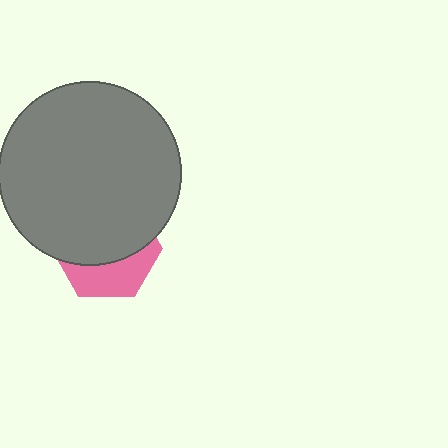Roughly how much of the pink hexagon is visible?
A small part of it is visible (roughly 37%).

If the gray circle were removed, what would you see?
You would see the complete pink hexagon.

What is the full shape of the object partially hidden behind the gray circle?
The partially hidden object is a pink hexagon.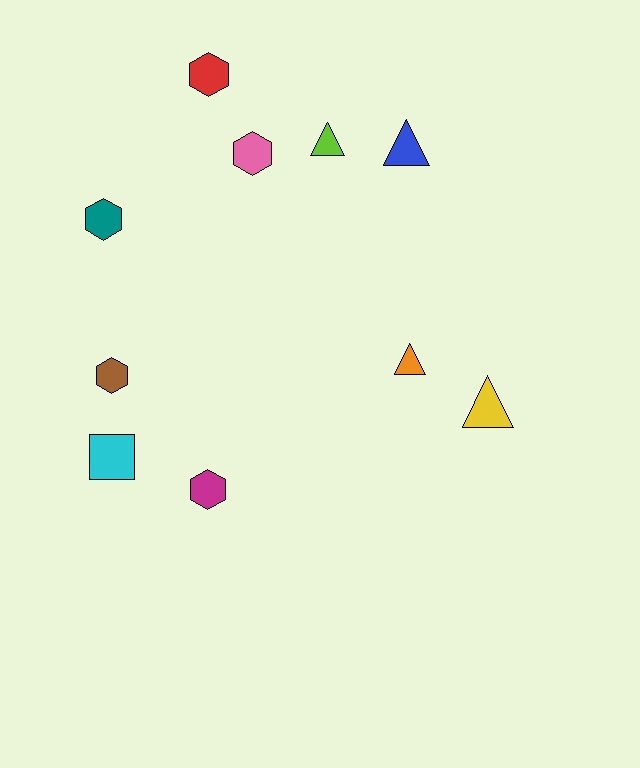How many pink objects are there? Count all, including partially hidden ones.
There is 1 pink object.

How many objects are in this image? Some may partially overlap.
There are 10 objects.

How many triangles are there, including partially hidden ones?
There are 4 triangles.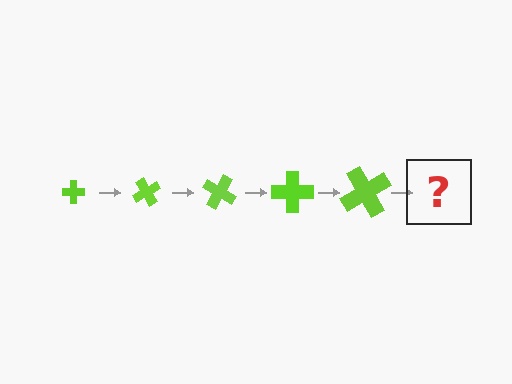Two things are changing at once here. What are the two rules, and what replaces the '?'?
The two rules are that the cross grows larger each step and it rotates 60 degrees each step. The '?' should be a cross, larger than the previous one and rotated 300 degrees from the start.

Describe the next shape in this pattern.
It should be a cross, larger than the previous one and rotated 300 degrees from the start.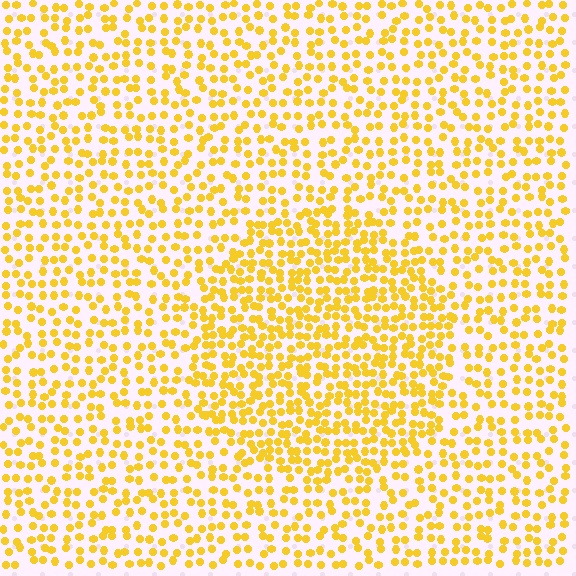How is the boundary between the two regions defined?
The boundary is defined by a change in element density (approximately 1.6x ratio). All elements are the same color, size, and shape.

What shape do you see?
I see a circle.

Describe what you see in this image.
The image contains small yellow elements arranged at two different densities. A circle-shaped region is visible where the elements are more densely packed than the surrounding area.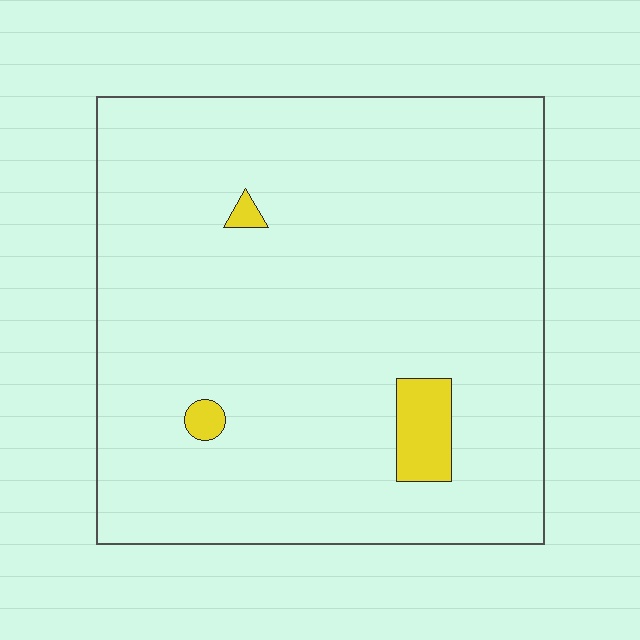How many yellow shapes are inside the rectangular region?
3.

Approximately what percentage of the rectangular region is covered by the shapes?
Approximately 5%.